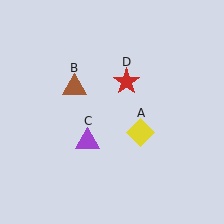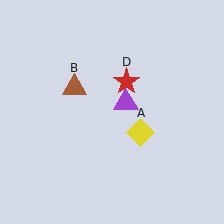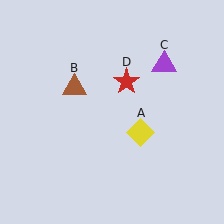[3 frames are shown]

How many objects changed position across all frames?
1 object changed position: purple triangle (object C).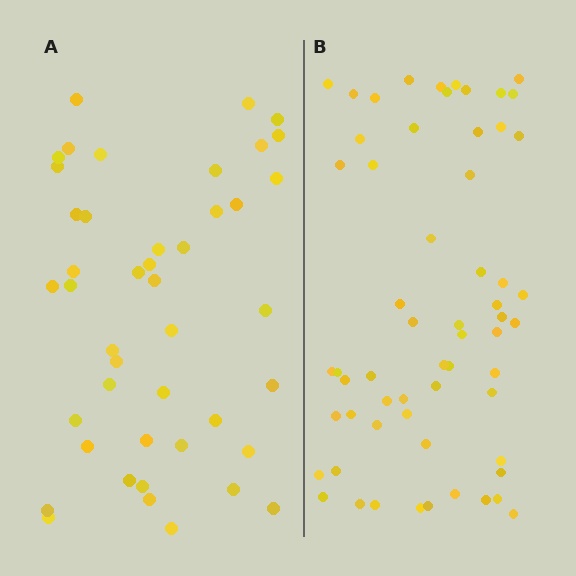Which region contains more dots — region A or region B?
Region B (the right region) has more dots.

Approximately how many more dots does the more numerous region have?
Region B has approximately 15 more dots than region A.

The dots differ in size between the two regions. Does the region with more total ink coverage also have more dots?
No. Region A has more total ink coverage because its dots are larger, but region B actually contains more individual dots. Total area can be misleading — the number of items is what matters here.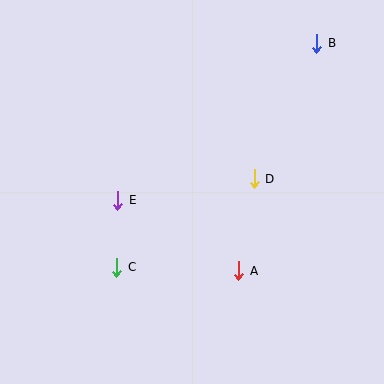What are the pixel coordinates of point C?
Point C is at (117, 267).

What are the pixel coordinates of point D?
Point D is at (254, 179).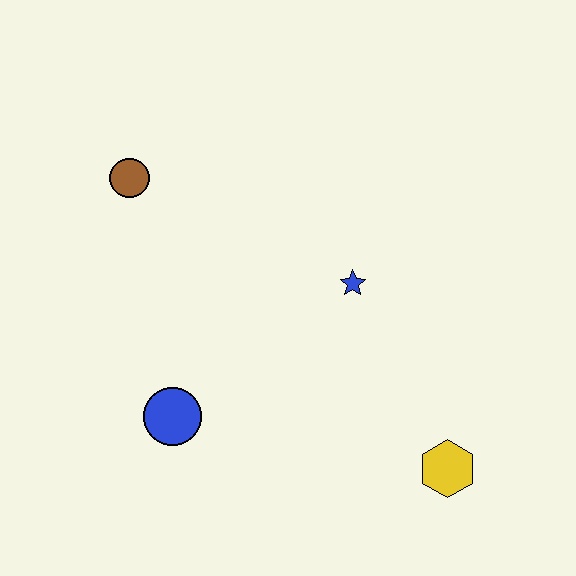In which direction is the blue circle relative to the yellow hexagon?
The blue circle is to the left of the yellow hexagon.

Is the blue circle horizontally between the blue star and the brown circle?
Yes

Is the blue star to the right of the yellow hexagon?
No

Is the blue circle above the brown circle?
No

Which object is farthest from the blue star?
The brown circle is farthest from the blue star.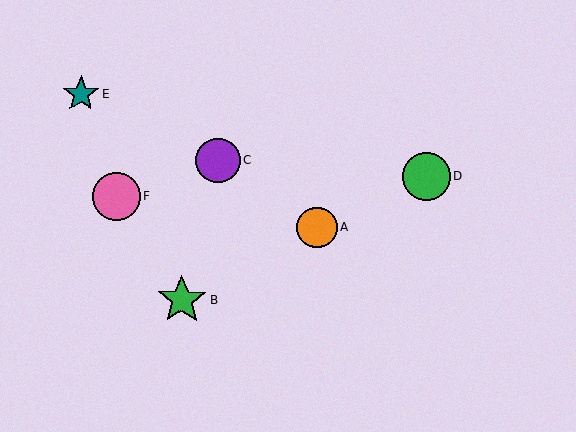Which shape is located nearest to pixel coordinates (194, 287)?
The green star (labeled B) at (181, 300) is nearest to that location.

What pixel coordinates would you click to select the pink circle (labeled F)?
Click at (117, 197) to select the pink circle F.